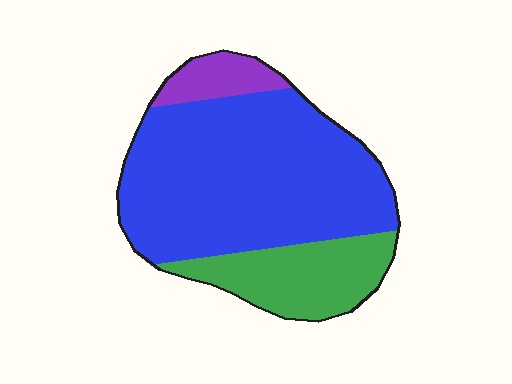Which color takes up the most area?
Blue, at roughly 70%.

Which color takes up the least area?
Purple, at roughly 10%.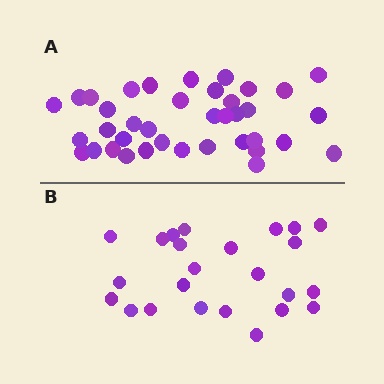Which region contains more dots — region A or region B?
Region A (the top region) has more dots.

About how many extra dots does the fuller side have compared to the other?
Region A has approximately 15 more dots than region B.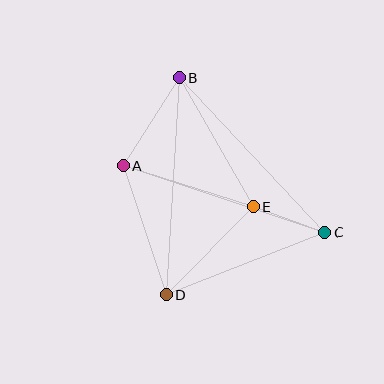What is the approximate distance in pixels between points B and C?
The distance between B and C is approximately 213 pixels.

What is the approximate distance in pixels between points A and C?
The distance between A and C is approximately 212 pixels.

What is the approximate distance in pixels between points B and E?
The distance between B and E is approximately 149 pixels.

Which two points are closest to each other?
Points C and E are closest to each other.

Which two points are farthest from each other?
Points B and D are farthest from each other.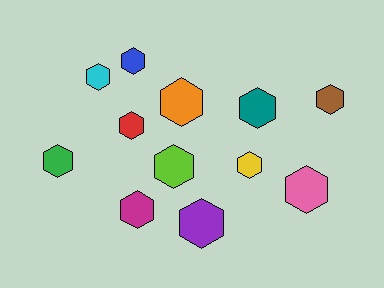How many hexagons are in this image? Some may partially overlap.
There are 12 hexagons.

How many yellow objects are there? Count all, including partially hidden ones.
There is 1 yellow object.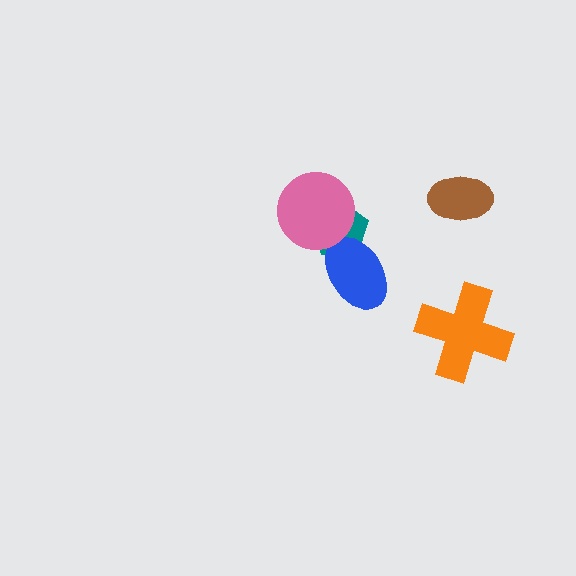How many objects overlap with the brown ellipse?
0 objects overlap with the brown ellipse.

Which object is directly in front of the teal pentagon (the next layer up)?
The blue ellipse is directly in front of the teal pentagon.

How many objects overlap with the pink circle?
1 object overlaps with the pink circle.